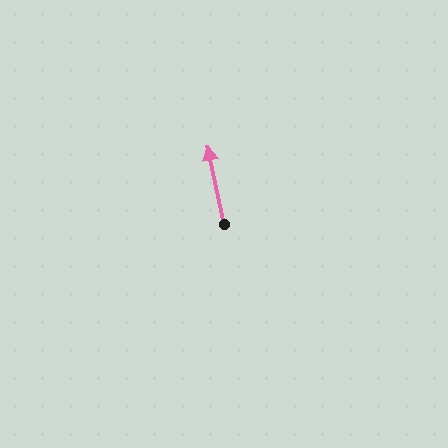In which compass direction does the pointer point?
North.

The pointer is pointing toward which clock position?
Roughly 12 o'clock.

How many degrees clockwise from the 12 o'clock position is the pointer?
Approximately 348 degrees.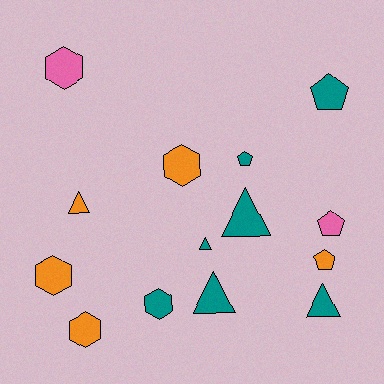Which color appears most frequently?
Teal, with 7 objects.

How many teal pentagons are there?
There are 2 teal pentagons.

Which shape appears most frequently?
Hexagon, with 5 objects.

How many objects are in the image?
There are 14 objects.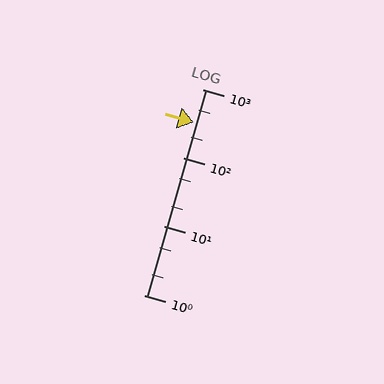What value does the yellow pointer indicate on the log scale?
The pointer indicates approximately 330.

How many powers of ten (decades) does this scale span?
The scale spans 3 decades, from 1 to 1000.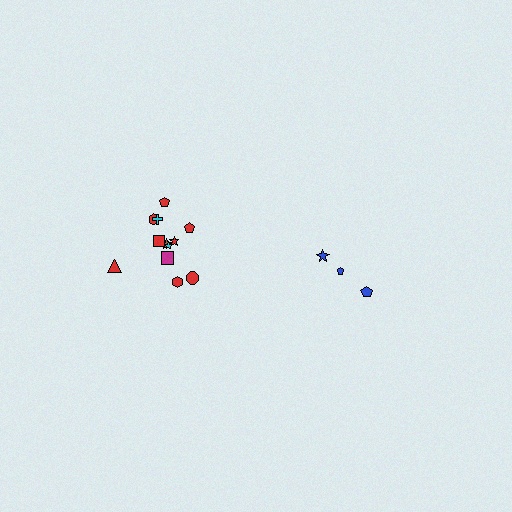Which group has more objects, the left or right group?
The left group.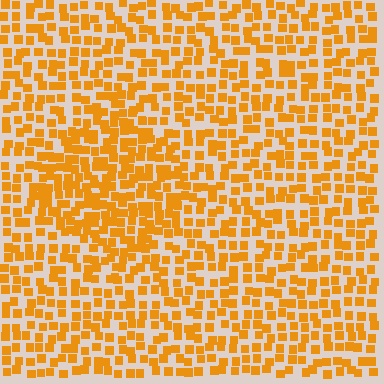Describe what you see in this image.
The image contains small orange elements arranged at two different densities. A diamond-shaped region is visible where the elements are more densely packed than the surrounding area.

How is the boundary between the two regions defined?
The boundary is defined by a change in element density (approximately 1.6x ratio). All elements are the same color, size, and shape.